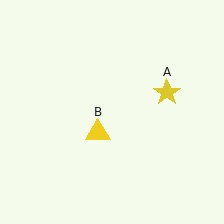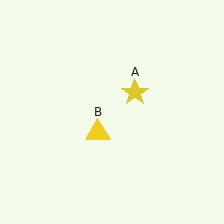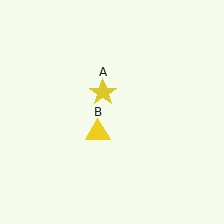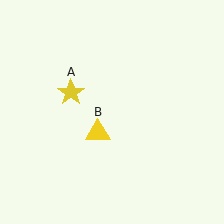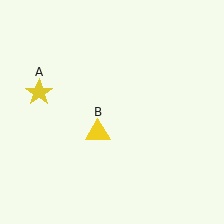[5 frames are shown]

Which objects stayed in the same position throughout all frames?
Yellow triangle (object B) remained stationary.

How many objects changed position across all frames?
1 object changed position: yellow star (object A).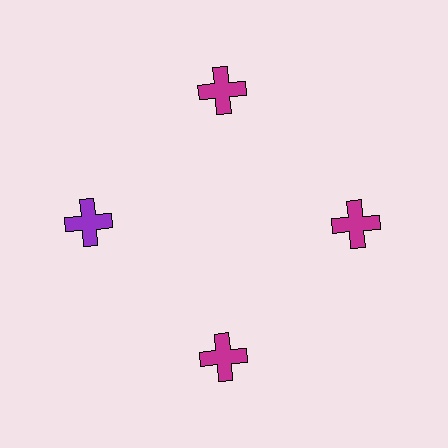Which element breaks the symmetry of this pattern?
The purple cross at roughly the 9 o'clock position breaks the symmetry. All other shapes are magenta crosses.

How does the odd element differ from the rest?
It has a different color: purple instead of magenta.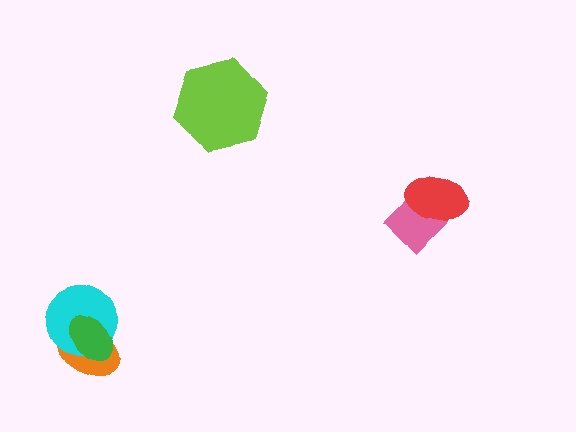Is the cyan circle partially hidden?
Yes, it is partially covered by another shape.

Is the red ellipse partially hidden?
No, no other shape covers it.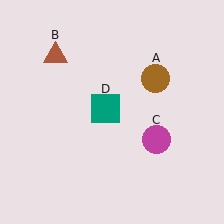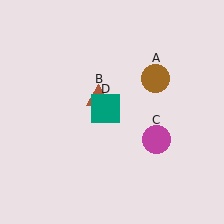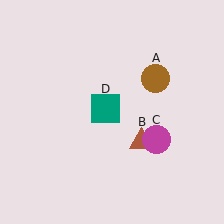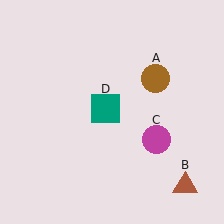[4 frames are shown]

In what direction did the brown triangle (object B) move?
The brown triangle (object B) moved down and to the right.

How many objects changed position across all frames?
1 object changed position: brown triangle (object B).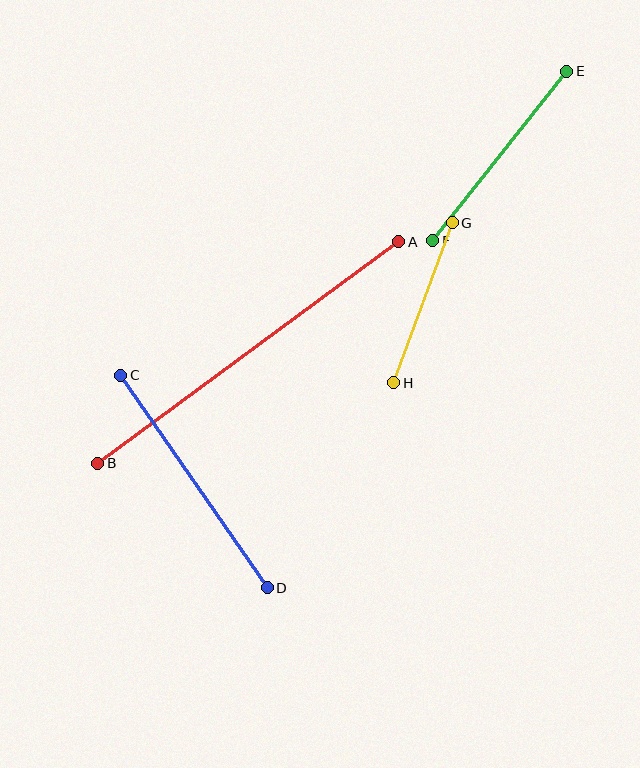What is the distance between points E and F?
The distance is approximately 216 pixels.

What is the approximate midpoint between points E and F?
The midpoint is at approximately (500, 156) pixels.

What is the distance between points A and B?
The distance is approximately 373 pixels.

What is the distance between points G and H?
The distance is approximately 170 pixels.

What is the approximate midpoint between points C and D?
The midpoint is at approximately (194, 482) pixels.